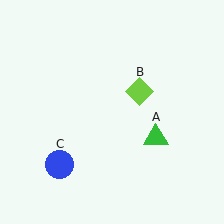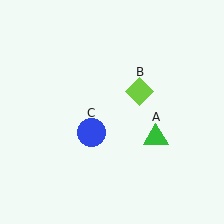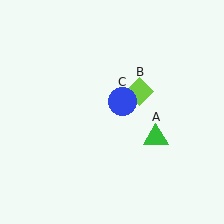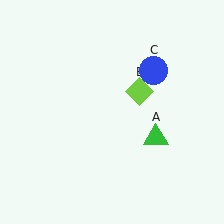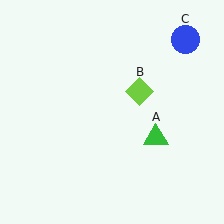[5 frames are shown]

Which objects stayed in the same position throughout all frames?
Green triangle (object A) and lime diamond (object B) remained stationary.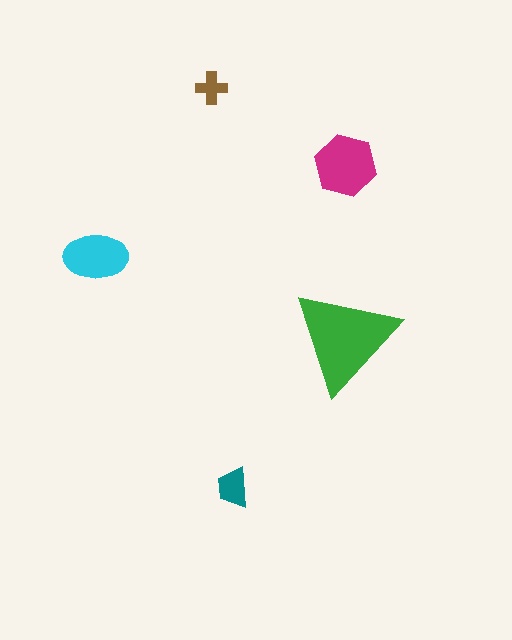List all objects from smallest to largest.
The brown cross, the teal trapezoid, the cyan ellipse, the magenta hexagon, the green triangle.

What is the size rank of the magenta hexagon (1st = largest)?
2nd.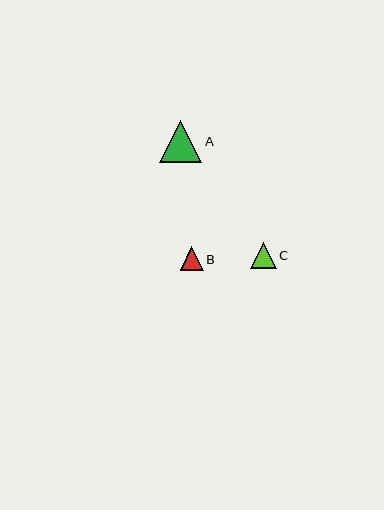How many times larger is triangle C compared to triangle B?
Triangle C is approximately 1.1 times the size of triangle B.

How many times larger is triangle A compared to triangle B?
Triangle A is approximately 1.8 times the size of triangle B.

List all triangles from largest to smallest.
From largest to smallest: A, C, B.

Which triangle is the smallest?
Triangle B is the smallest with a size of approximately 23 pixels.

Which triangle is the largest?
Triangle A is the largest with a size of approximately 42 pixels.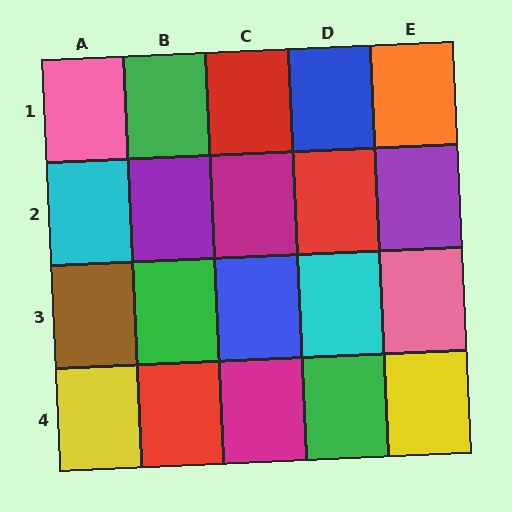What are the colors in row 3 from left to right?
Brown, green, blue, cyan, pink.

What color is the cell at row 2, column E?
Purple.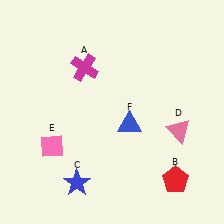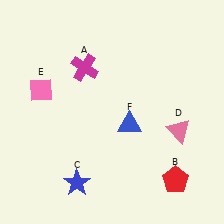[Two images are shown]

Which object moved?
The pink diamond (E) moved up.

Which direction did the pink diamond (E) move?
The pink diamond (E) moved up.